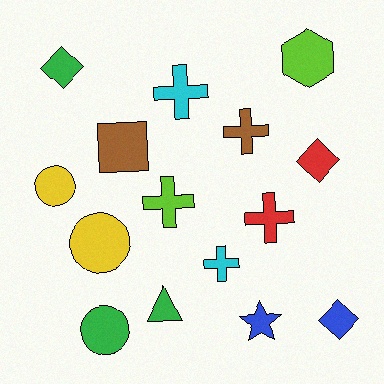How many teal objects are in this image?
There are no teal objects.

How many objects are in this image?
There are 15 objects.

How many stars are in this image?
There is 1 star.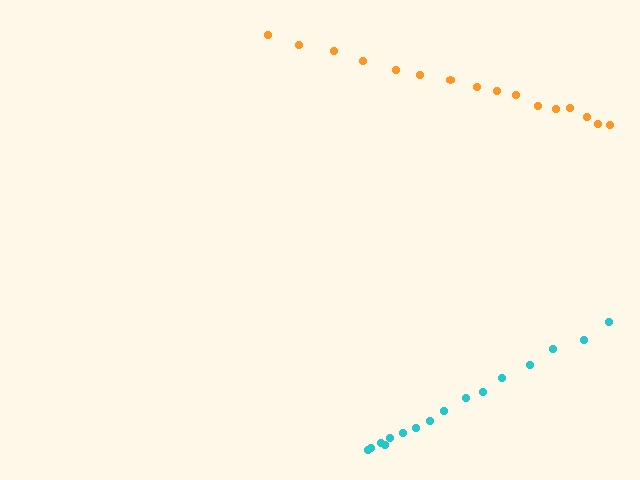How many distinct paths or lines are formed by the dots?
There are 2 distinct paths.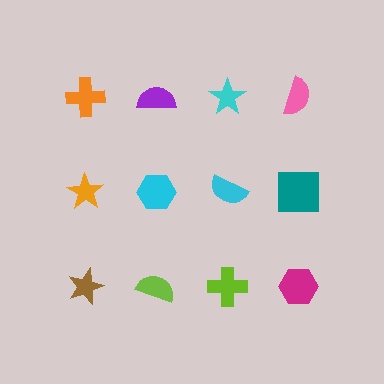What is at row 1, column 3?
A cyan star.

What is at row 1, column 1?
An orange cross.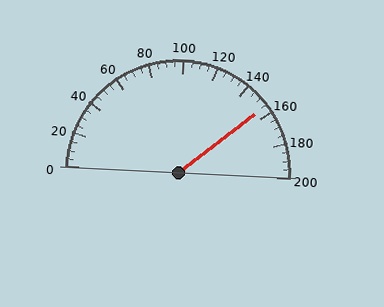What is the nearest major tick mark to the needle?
The nearest major tick mark is 160.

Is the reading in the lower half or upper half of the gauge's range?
The reading is in the upper half of the range (0 to 200).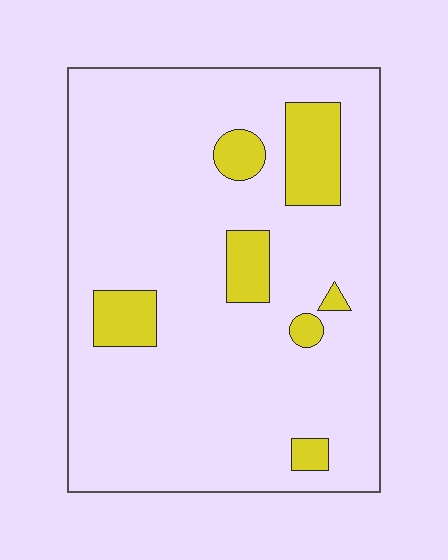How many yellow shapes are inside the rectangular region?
7.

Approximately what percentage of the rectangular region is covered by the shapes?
Approximately 15%.